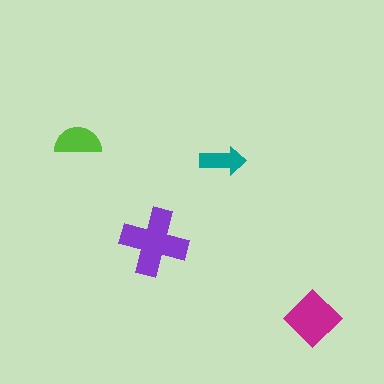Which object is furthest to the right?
The magenta diamond is rightmost.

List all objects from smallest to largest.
The teal arrow, the lime semicircle, the magenta diamond, the purple cross.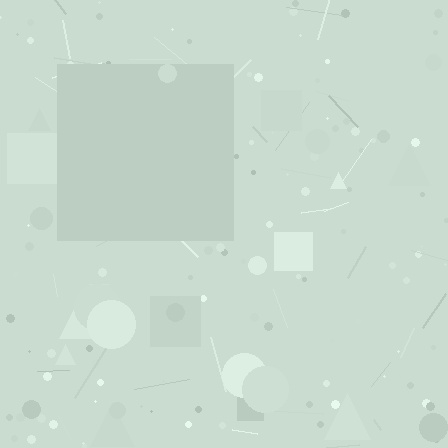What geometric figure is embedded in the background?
A square is embedded in the background.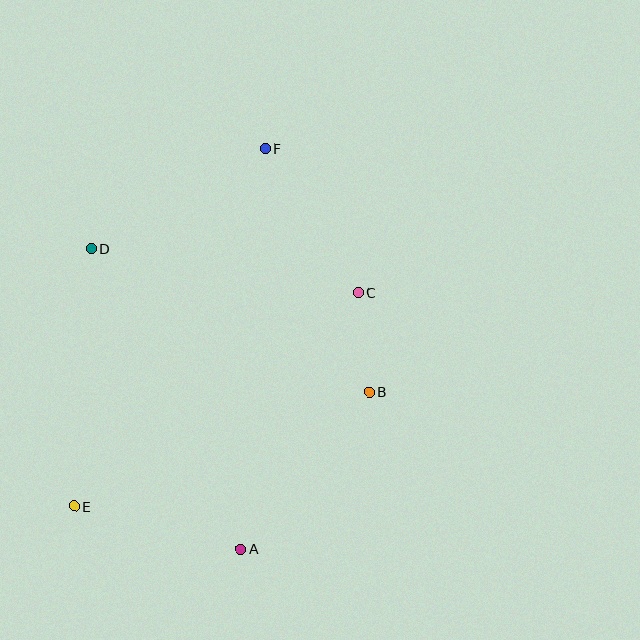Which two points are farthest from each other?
Points E and F are farthest from each other.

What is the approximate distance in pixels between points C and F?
The distance between C and F is approximately 171 pixels.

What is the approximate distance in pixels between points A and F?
The distance between A and F is approximately 401 pixels.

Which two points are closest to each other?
Points B and C are closest to each other.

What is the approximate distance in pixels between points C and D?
The distance between C and D is approximately 270 pixels.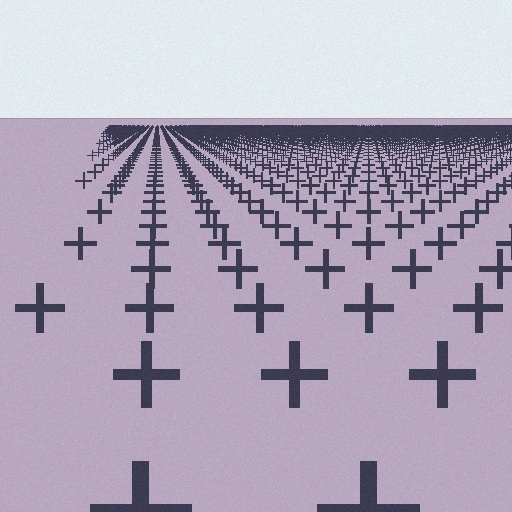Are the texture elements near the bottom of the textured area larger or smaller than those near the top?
Larger. Near the bottom, elements are closer to the viewer and appear at a bigger on-screen size.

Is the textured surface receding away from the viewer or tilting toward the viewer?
The surface is receding away from the viewer. Texture elements get smaller and denser toward the top.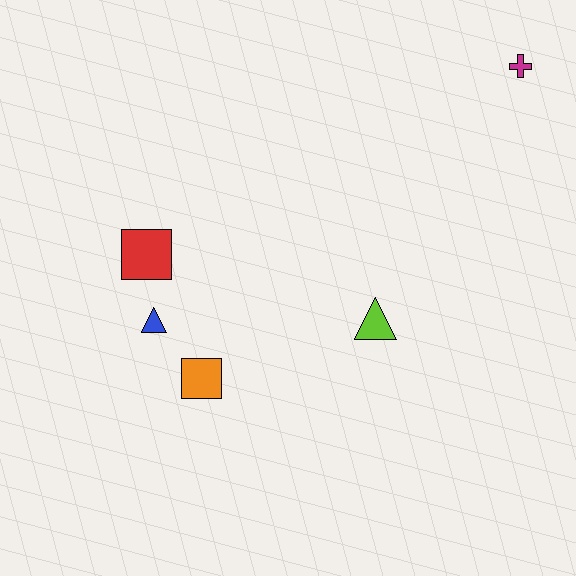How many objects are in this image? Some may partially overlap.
There are 5 objects.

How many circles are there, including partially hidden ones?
There are no circles.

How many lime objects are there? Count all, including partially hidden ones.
There is 1 lime object.